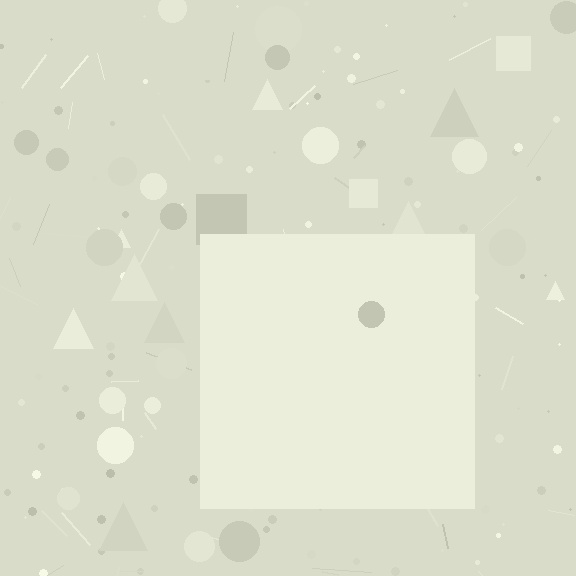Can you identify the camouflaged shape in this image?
The camouflaged shape is a square.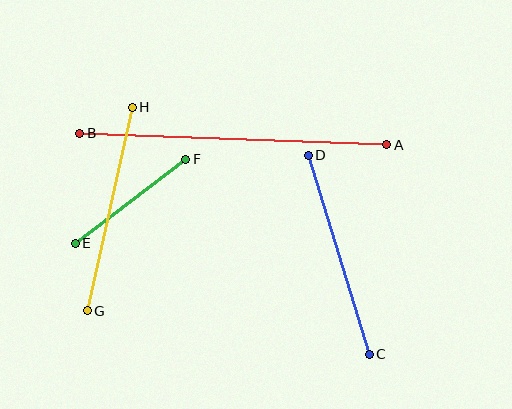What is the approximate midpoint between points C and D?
The midpoint is at approximately (339, 255) pixels.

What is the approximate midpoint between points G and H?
The midpoint is at approximately (110, 209) pixels.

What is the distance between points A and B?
The distance is approximately 307 pixels.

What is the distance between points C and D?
The distance is approximately 208 pixels.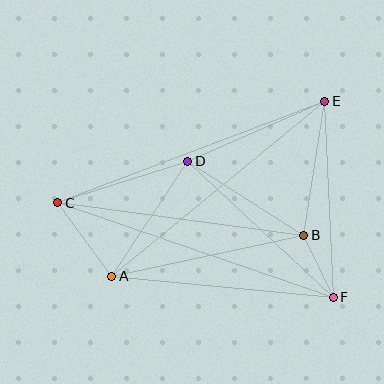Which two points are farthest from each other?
Points C and F are farthest from each other.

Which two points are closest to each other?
Points B and F are closest to each other.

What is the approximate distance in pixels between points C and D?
The distance between C and D is approximately 137 pixels.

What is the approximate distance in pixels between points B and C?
The distance between B and C is approximately 248 pixels.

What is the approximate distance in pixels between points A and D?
The distance between A and D is approximately 138 pixels.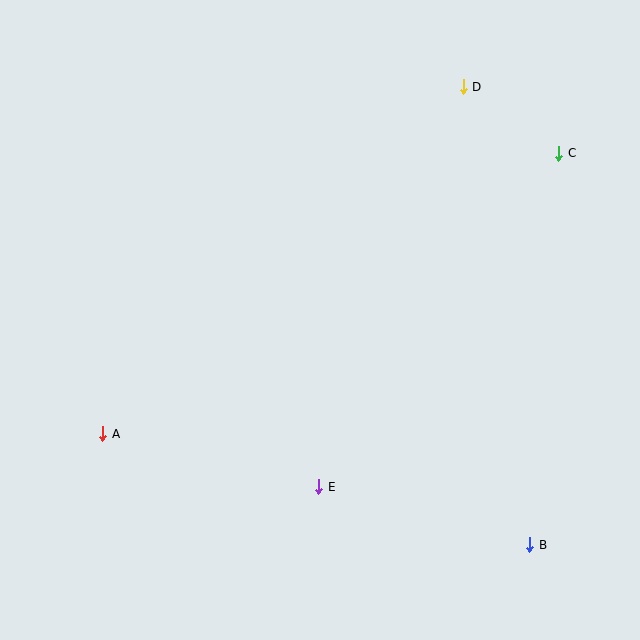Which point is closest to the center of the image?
Point E at (319, 487) is closest to the center.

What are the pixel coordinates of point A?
Point A is at (103, 434).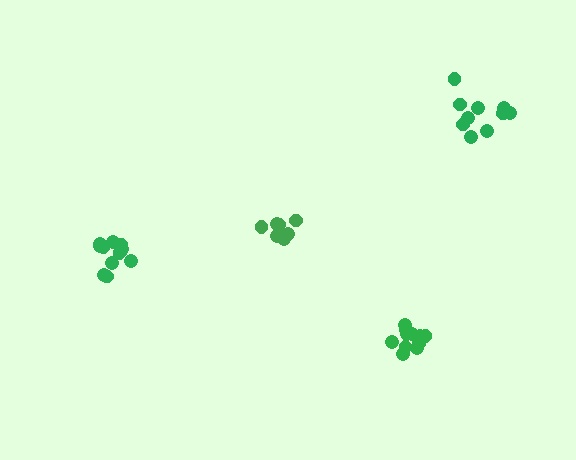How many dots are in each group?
Group 1: 10 dots, Group 2: 8 dots, Group 3: 11 dots, Group 4: 13 dots (42 total).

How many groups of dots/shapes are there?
There are 4 groups.